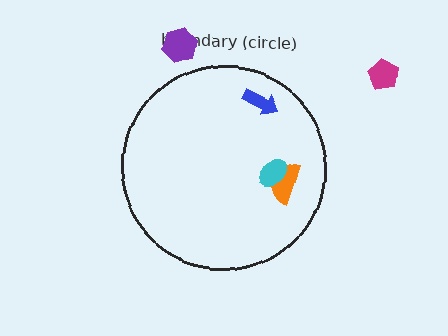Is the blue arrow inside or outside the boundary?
Inside.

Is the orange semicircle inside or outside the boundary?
Inside.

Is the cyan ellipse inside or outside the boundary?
Inside.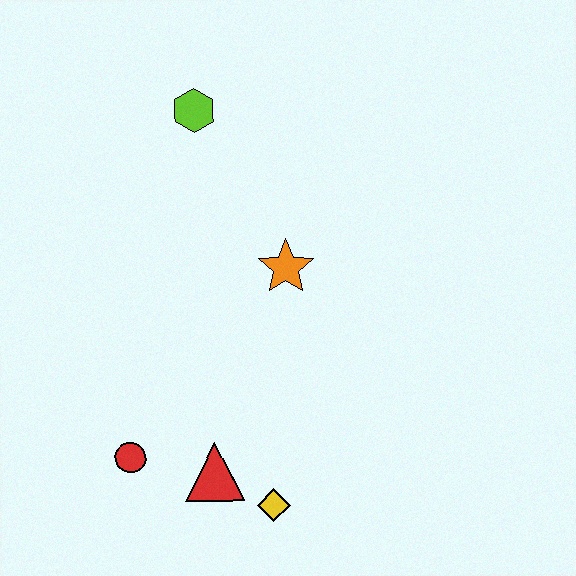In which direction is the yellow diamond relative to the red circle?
The yellow diamond is to the right of the red circle.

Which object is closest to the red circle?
The red triangle is closest to the red circle.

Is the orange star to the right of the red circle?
Yes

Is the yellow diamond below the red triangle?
Yes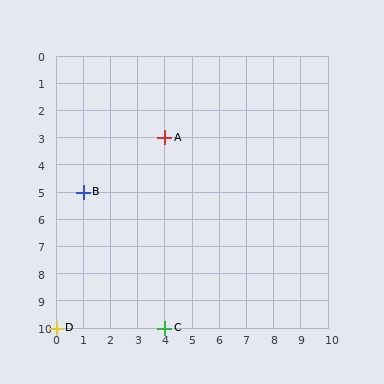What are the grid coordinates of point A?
Point A is at grid coordinates (4, 3).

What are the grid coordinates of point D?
Point D is at grid coordinates (0, 10).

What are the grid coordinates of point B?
Point B is at grid coordinates (1, 5).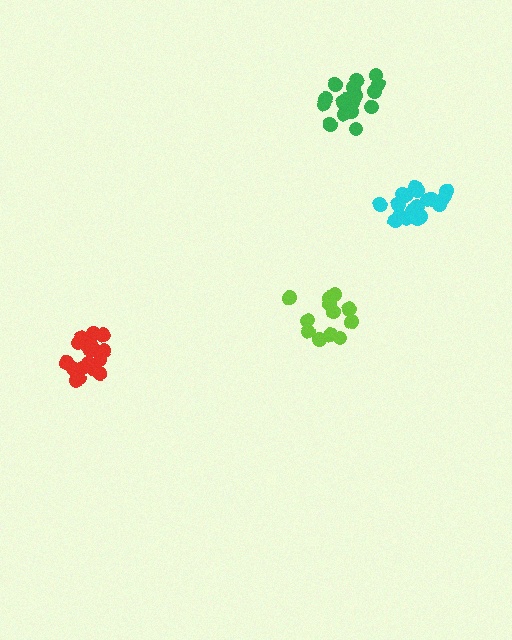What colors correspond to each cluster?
The clusters are colored: red, lime, green, cyan.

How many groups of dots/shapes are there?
There are 4 groups.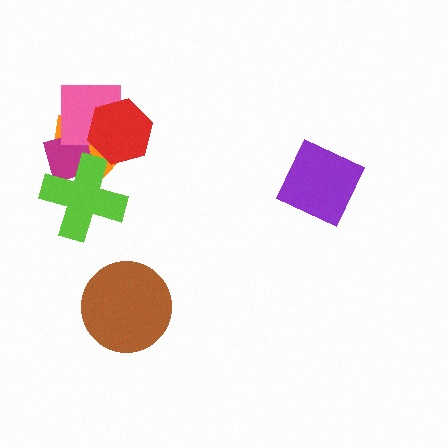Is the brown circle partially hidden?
No, no other shape covers it.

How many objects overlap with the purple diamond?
0 objects overlap with the purple diamond.